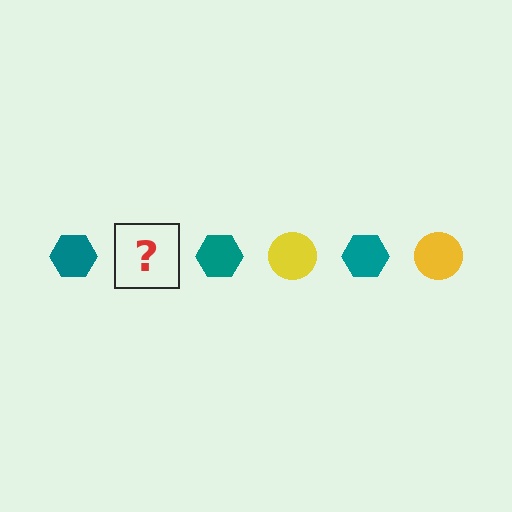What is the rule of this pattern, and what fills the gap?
The rule is that the pattern alternates between teal hexagon and yellow circle. The gap should be filled with a yellow circle.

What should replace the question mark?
The question mark should be replaced with a yellow circle.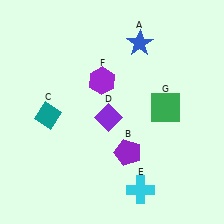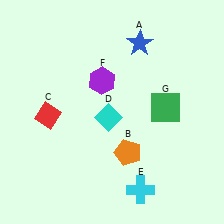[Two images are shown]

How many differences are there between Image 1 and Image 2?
There are 3 differences between the two images.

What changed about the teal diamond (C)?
In Image 1, C is teal. In Image 2, it changed to red.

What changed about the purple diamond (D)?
In Image 1, D is purple. In Image 2, it changed to cyan.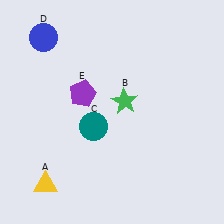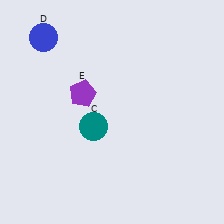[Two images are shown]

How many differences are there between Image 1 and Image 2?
There are 2 differences between the two images.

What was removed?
The green star (B), the yellow triangle (A) were removed in Image 2.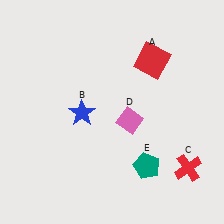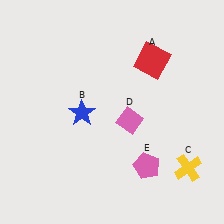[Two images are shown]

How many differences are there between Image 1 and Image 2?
There are 2 differences between the two images.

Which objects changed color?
C changed from red to yellow. E changed from teal to pink.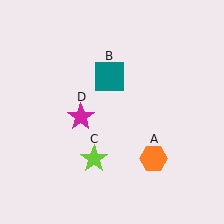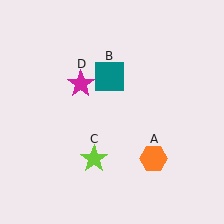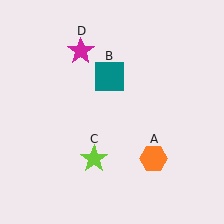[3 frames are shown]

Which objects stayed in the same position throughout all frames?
Orange hexagon (object A) and teal square (object B) and lime star (object C) remained stationary.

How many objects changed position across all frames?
1 object changed position: magenta star (object D).